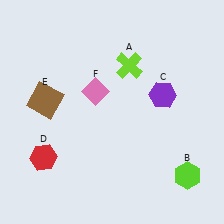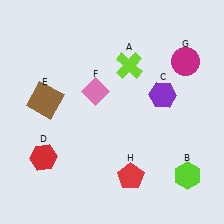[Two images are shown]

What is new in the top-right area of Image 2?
A magenta circle (G) was added in the top-right area of Image 2.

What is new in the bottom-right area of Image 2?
A red pentagon (H) was added in the bottom-right area of Image 2.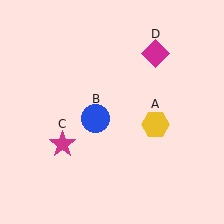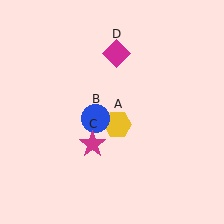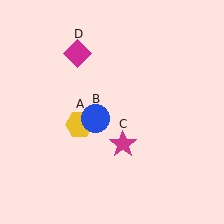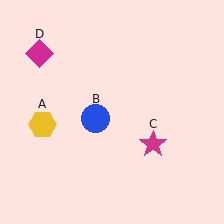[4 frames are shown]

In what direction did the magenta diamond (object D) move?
The magenta diamond (object D) moved left.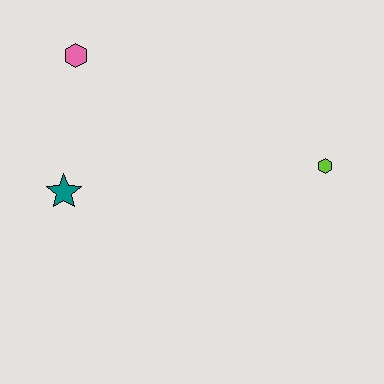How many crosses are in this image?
There are no crosses.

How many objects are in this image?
There are 3 objects.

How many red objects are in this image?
There are no red objects.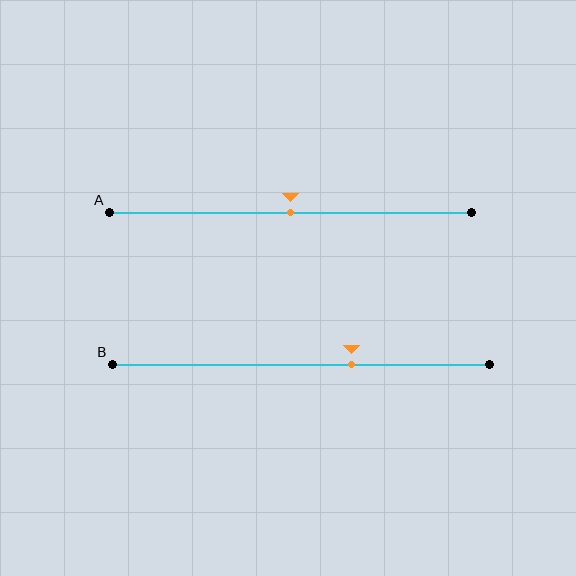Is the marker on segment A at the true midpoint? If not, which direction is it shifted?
Yes, the marker on segment A is at the true midpoint.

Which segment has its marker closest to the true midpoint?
Segment A has its marker closest to the true midpoint.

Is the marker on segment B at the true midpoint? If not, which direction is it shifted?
No, the marker on segment B is shifted to the right by about 13% of the segment length.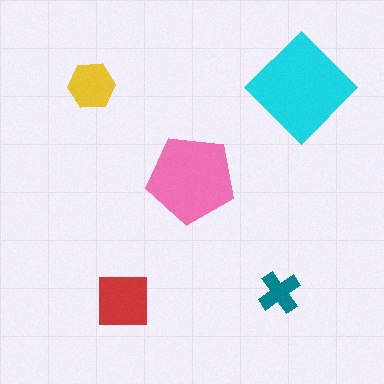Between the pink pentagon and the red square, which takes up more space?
The pink pentagon.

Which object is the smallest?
The teal cross.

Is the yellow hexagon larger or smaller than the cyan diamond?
Smaller.